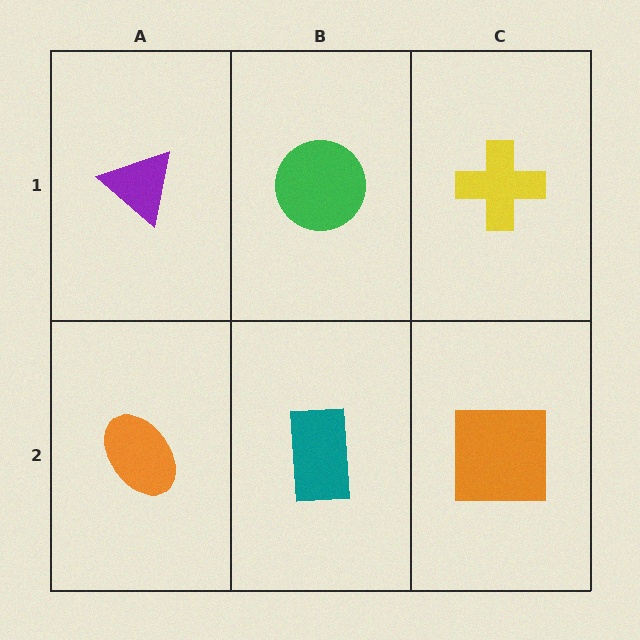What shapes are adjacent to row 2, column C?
A yellow cross (row 1, column C), a teal rectangle (row 2, column B).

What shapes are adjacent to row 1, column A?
An orange ellipse (row 2, column A), a green circle (row 1, column B).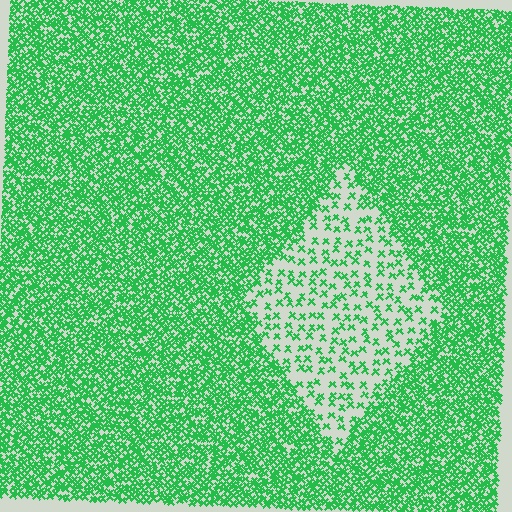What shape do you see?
I see a diamond.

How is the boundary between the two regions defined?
The boundary is defined by a change in element density (approximately 3.2x ratio). All elements are the same color, size, and shape.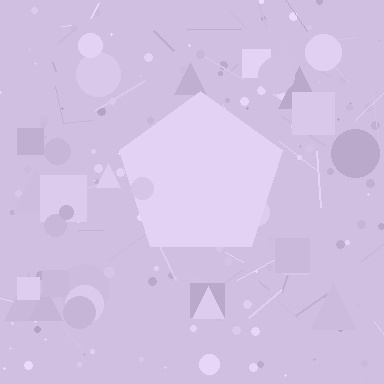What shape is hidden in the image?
A pentagon is hidden in the image.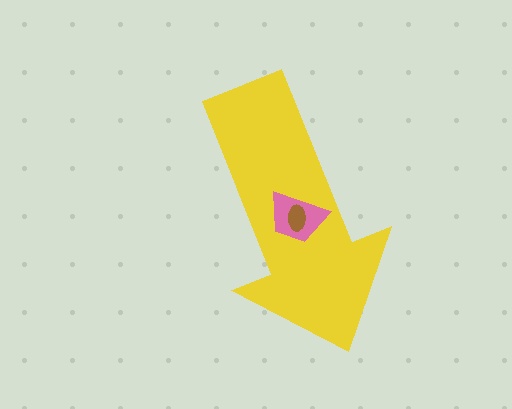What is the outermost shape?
The yellow arrow.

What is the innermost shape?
The brown ellipse.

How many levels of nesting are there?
3.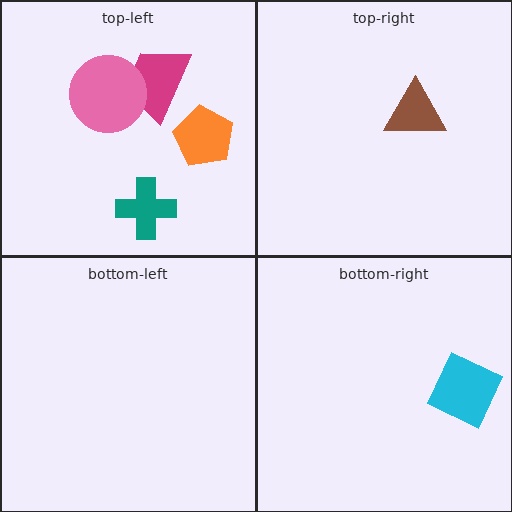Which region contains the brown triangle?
The top-right region.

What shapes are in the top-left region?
The magenta trapezoid, the orange pentagon, the pink circle, the teal cross.